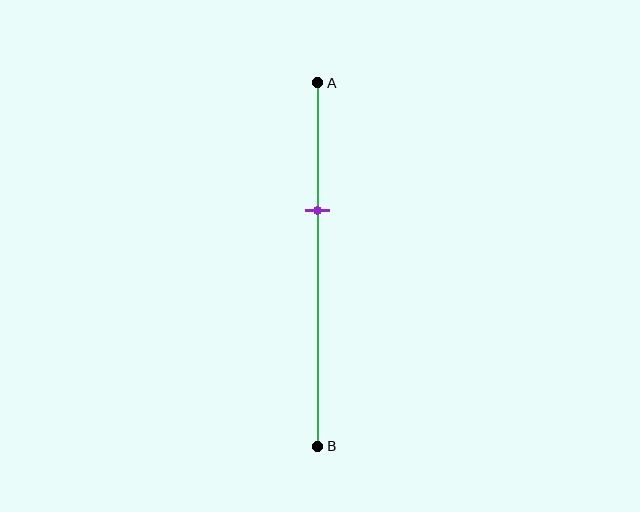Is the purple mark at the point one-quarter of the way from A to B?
No, the mark is at about 35% from A, not at the 25% one-quarter point.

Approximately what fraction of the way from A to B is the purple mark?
The purple mark is approximately 35% of the way from A to B.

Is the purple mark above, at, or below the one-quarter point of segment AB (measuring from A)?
The purple mark is below the one-quarter point of segment AB.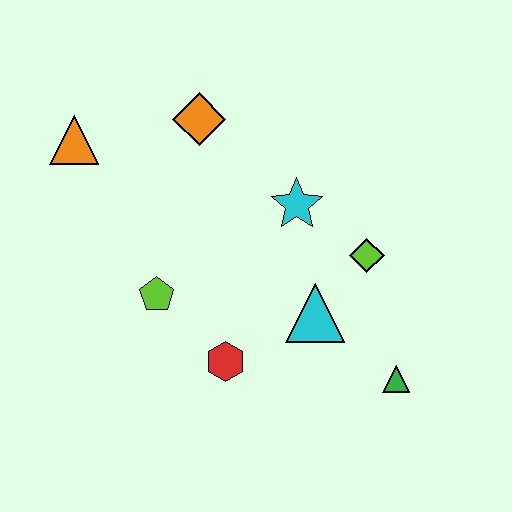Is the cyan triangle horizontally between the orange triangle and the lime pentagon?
No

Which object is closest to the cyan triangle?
The lime diamond is closest to the cyan triangle.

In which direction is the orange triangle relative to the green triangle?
The orange triangle is to the left of the green triangle.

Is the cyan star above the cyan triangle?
Yes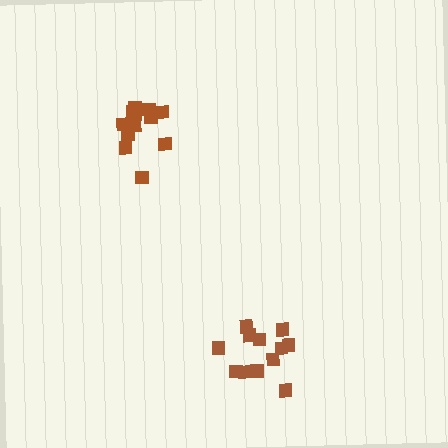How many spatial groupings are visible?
There are 2 spatial groupings.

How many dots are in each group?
Group 1: 12 dots, Group 2: 12 dots (24 total).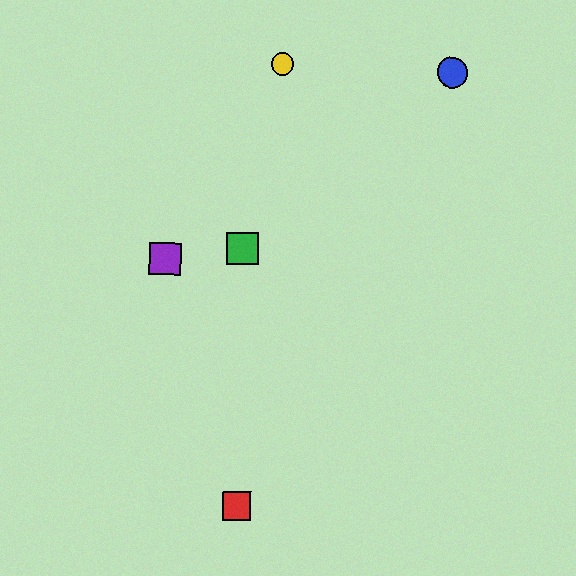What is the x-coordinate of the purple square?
The purple square is at x≈165.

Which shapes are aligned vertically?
The red square, the green square are aligned vertically.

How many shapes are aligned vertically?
2 shapes (the red square, the green square) are aligned vertically.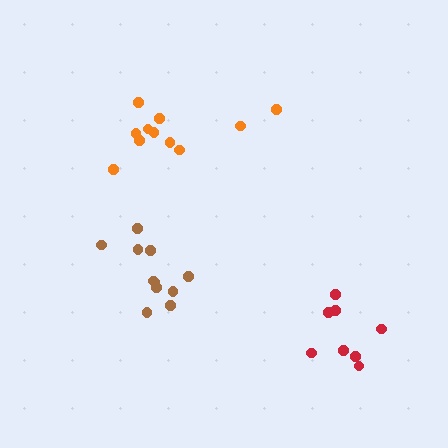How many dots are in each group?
Group 1: 11 dots, Group 2: 11 dots, Group 3: 8 dots (30 total).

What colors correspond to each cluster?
The clusters are colored: orange, brown, red.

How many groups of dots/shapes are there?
There are 3 groups.